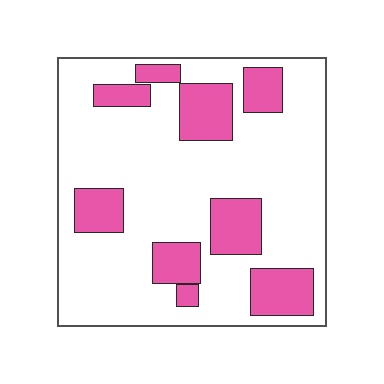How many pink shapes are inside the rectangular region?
9.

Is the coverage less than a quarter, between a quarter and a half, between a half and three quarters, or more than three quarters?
Less than a quarter.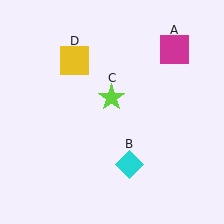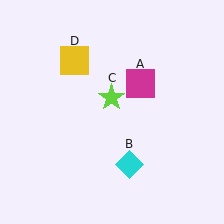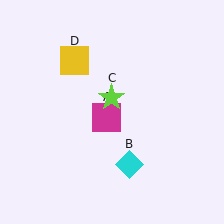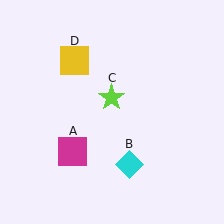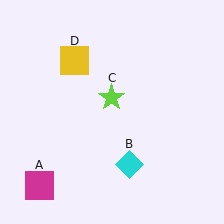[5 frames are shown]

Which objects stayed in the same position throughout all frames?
Cyan diamond (object B) and lime star (object C) and yellow square (object D) remained stationary.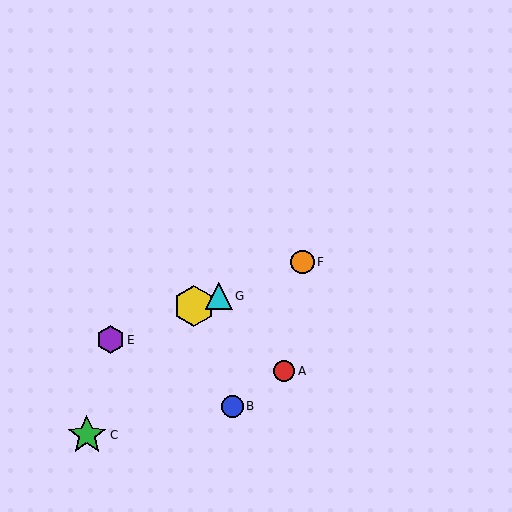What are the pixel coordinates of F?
Object F is at (302, 262).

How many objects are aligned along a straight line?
4 objects (D, E, F, G) are aligned along a straight line.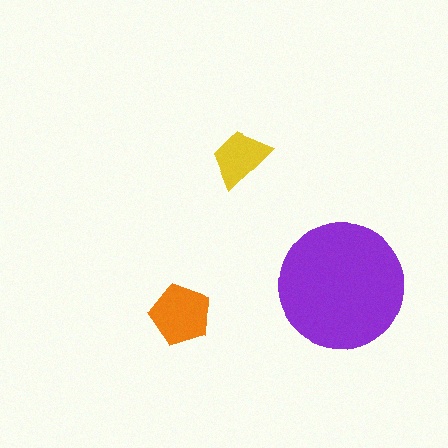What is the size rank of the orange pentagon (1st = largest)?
2nd.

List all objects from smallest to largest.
The yellow trapezoid, the orange pentagon, the purple circle.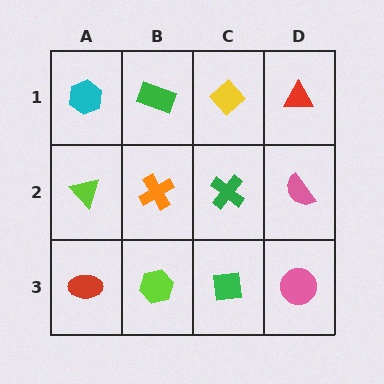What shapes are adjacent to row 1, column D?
A pink semicircle (row 2, column D), a yellow diamond (row 1, column C).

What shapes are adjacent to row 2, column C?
A yellow diamond (row 1, column C), a green square (row 3, column C), an orange cross (row 2, column B), a pink semicircle (row 2, column D).